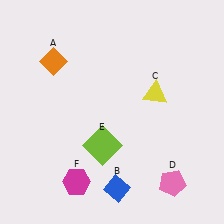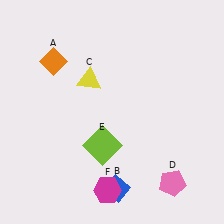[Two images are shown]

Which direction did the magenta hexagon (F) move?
The magenta hexagon (F) moved right.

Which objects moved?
The objects that moved are: the yellow triangle (C), the magenta hexagon (F).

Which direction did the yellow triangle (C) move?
The yellow triangle (C) moved left.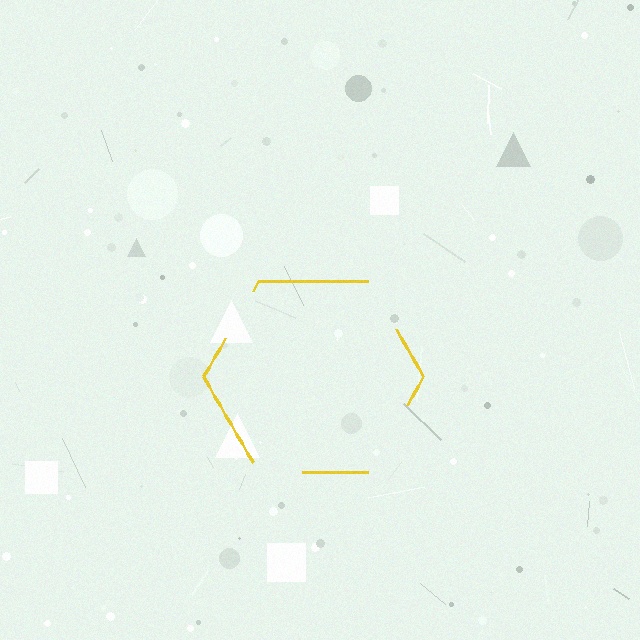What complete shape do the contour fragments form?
The contour fragments form a hexagon.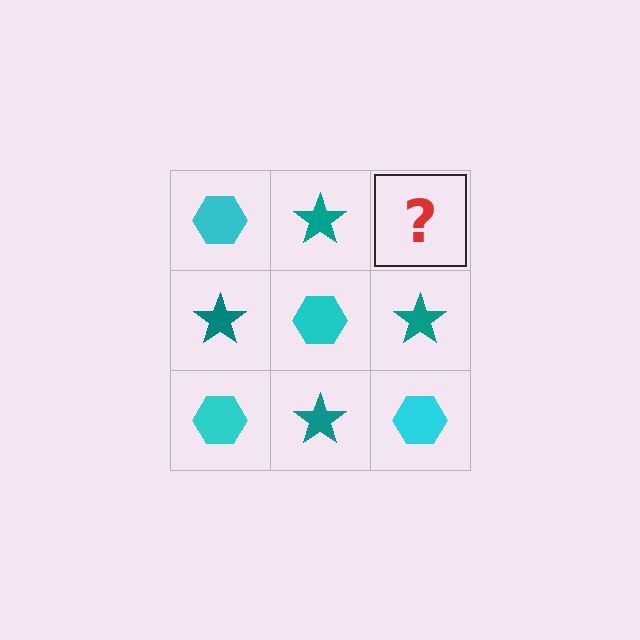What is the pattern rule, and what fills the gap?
The rule is that it alternates cyan hexagon and teal star in a checkerboard pattern. The gap should be filled with a cyan hexagon.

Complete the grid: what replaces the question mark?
The question mark should be replaced with a cyan hexagon.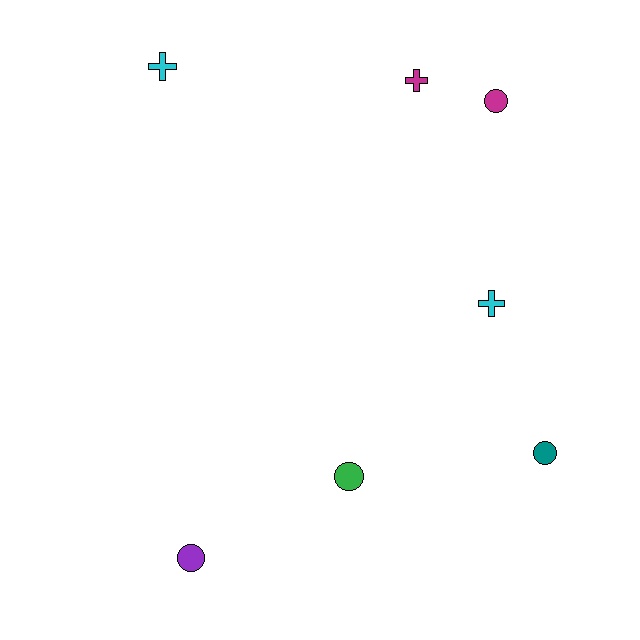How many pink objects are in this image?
There are no pink objects.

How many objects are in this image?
There are 7 objects.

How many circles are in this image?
There are 4 circles.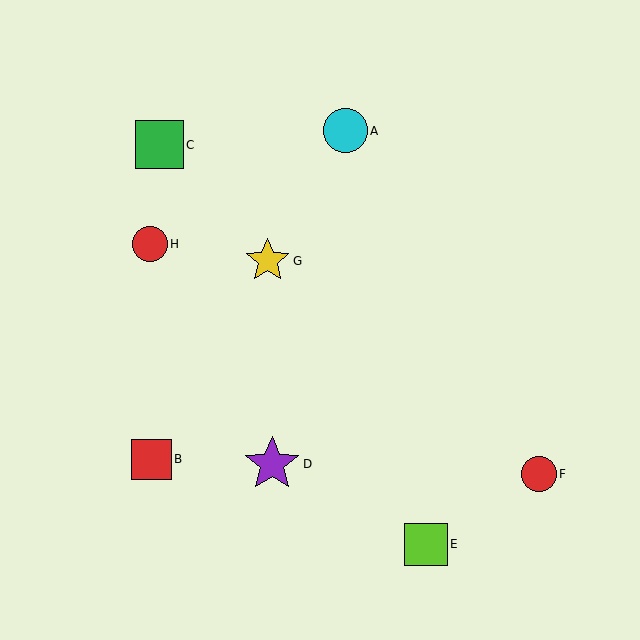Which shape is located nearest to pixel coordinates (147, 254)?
The red circle (labeled H) at (150, 244) is nearest to that location.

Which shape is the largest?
The purple star (labeled D) is the largest.